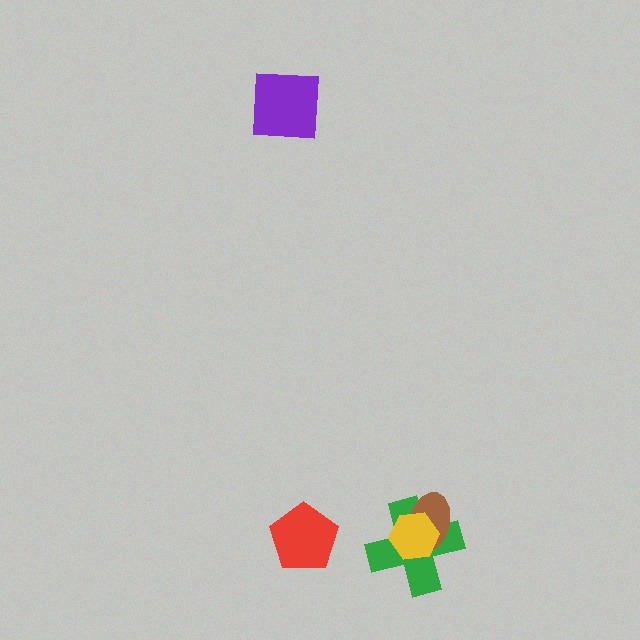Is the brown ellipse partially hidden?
Yes, it is partially covered by another shape.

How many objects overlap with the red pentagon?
0 objects overlap with the red pentagon.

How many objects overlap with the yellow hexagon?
2 objects overlap with the yellow hexagon.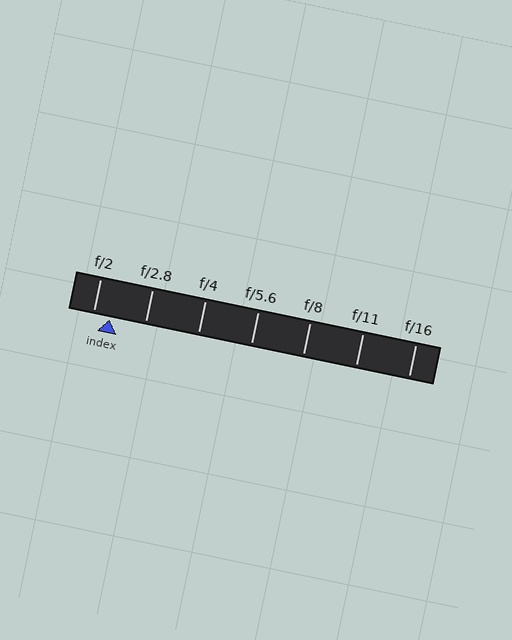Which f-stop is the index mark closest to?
The index mark is closest to f/2.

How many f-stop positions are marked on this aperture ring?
There are 7 f-stop positions marked.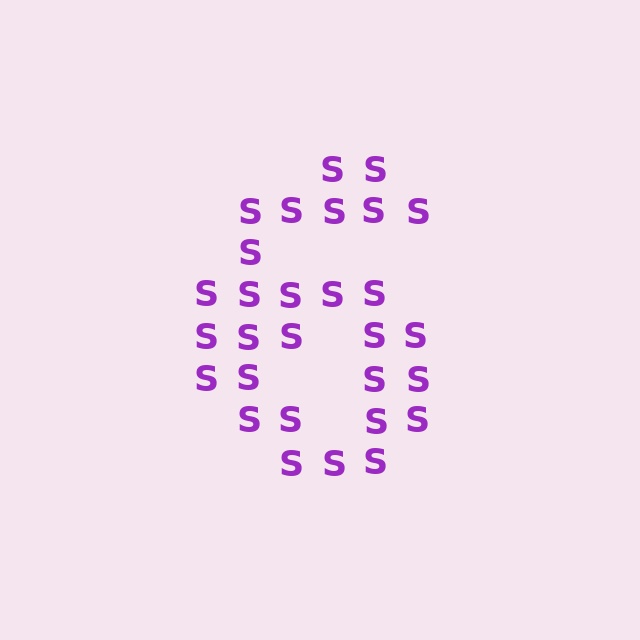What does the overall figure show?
The overall figure shows the digit 6.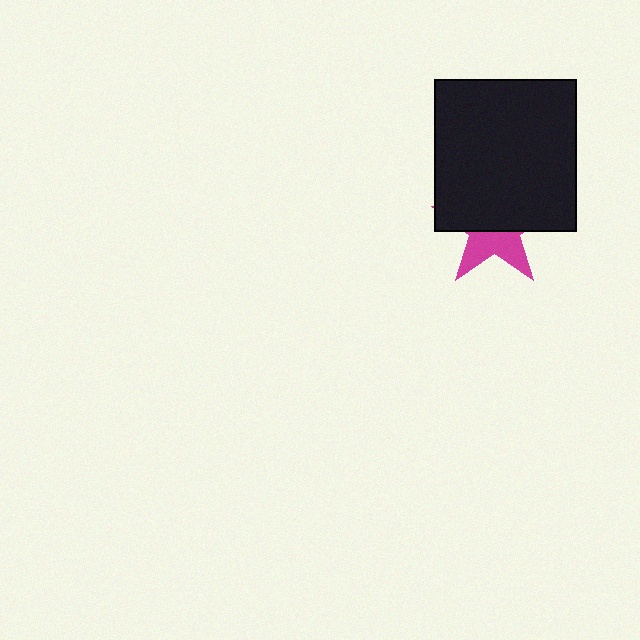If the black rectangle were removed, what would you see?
You would see the complete magenta star.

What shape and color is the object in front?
The object in front is a black rectangle.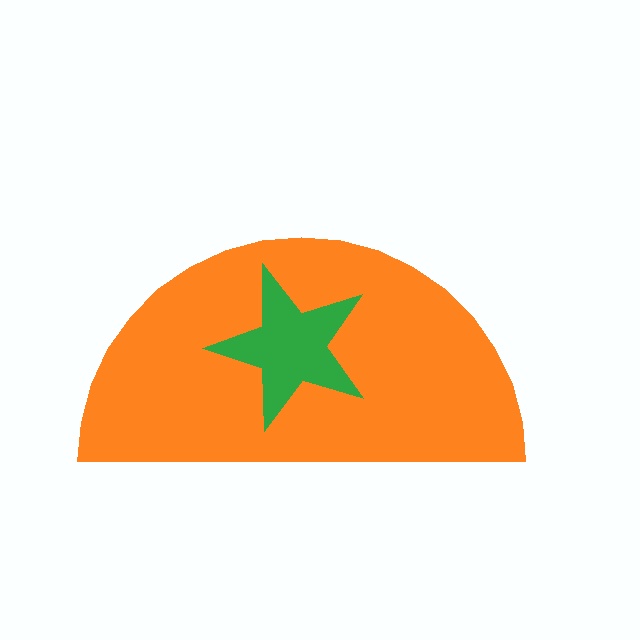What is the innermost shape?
The green star.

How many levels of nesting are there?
2.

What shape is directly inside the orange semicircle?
The green star.